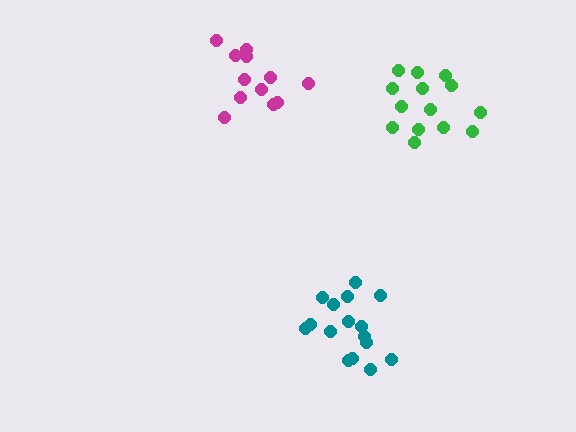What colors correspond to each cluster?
The clusters are colored: magenta, green, teal.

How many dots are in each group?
Group 1: 12 dots, Group 2: 14 dots, Group 3: 16 dots (42 total).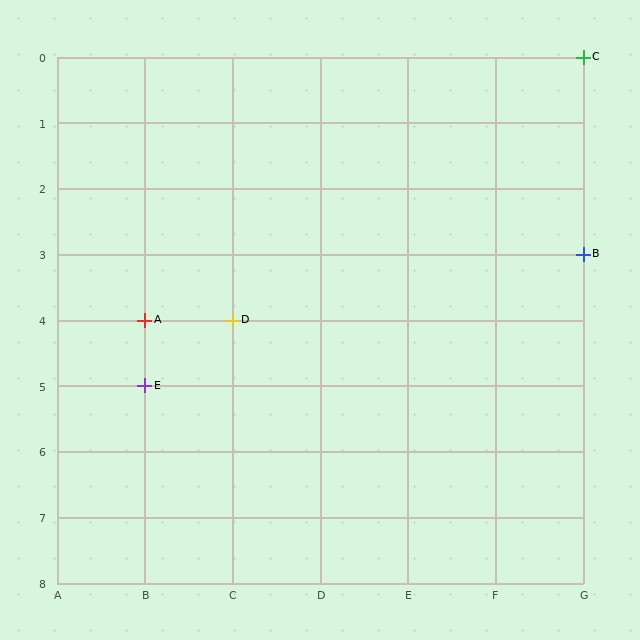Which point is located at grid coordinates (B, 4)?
Point A is at (B, 4).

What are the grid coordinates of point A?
Point A is at grid coordinates (B, 4).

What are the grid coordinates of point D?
Point D is at grid coordinates (C, 4).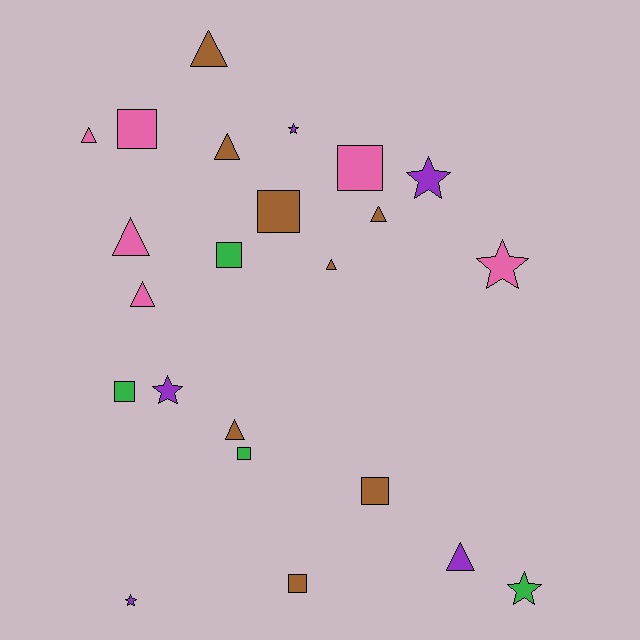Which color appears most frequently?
Brown, with 8 objects.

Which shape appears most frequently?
Triangle, with 9 objects.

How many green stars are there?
There is 1 green star.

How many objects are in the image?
There are 23 objects.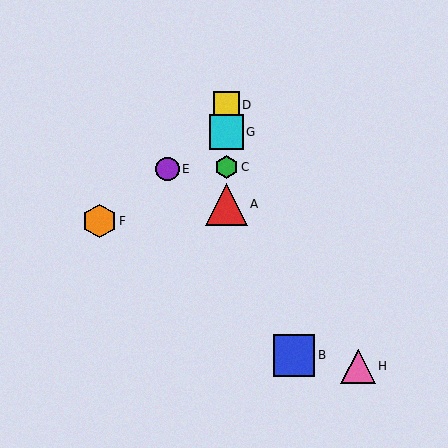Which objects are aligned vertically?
Objects A, C, D, G are aligned vertically.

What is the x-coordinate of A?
Object A is at x≈226.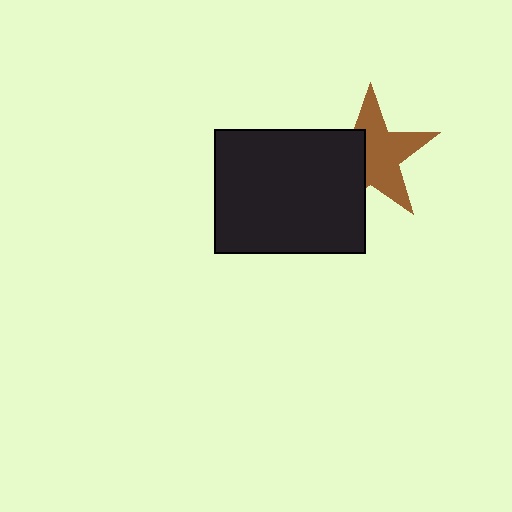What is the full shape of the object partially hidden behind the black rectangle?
The partially hidden object is a brown star.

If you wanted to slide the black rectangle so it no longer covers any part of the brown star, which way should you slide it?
Slide it left — that is the most direct way to separate the two shapes.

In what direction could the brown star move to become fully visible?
The brown star could move right. That would shift it out from behind the black rectangle entirely.